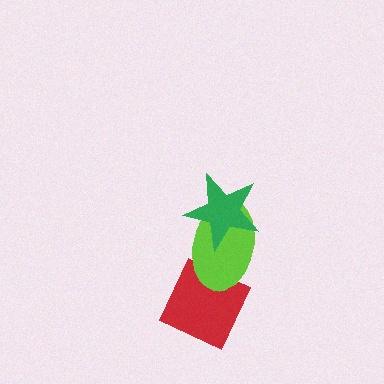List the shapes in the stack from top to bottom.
From top to bottom: the green star, the lime ellipse, the red diamond.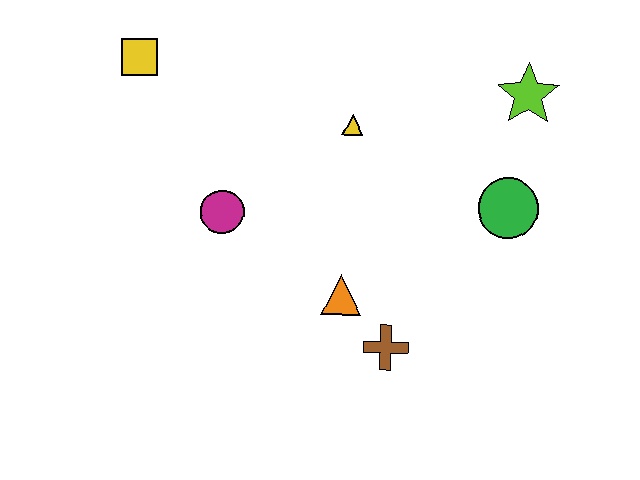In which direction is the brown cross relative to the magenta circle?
The brown cross is to the right of the magenta circle.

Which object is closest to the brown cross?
The orange triangle is closest to the brown cross.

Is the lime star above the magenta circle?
Yes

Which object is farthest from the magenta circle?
The lime star is farthest from the magenta circle.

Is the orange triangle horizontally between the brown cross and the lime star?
No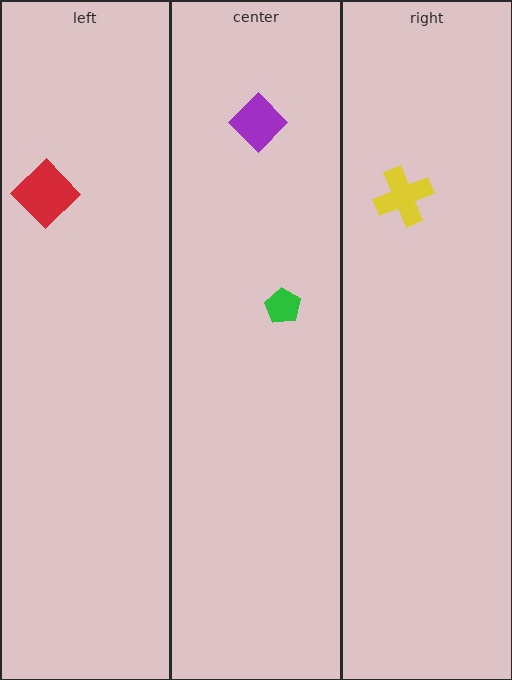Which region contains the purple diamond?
The center region.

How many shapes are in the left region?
1.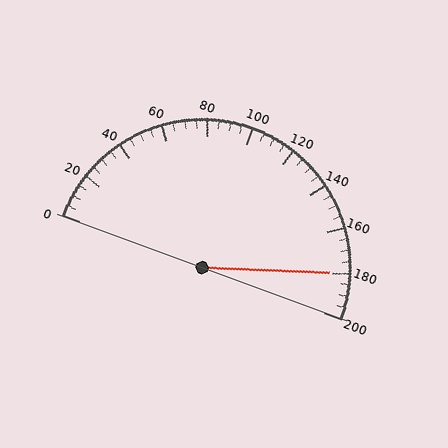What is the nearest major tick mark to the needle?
The nearest major tick mark is 180.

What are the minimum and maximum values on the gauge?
The gauge ranges from 0 to 200.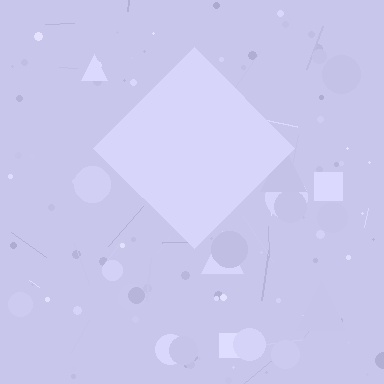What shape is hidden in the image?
A diamond is hidden in the image.